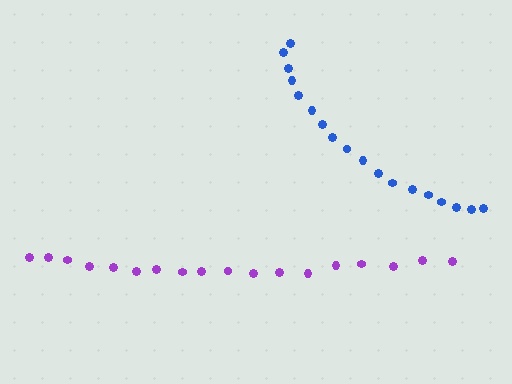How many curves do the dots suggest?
There are 2 distinct paths.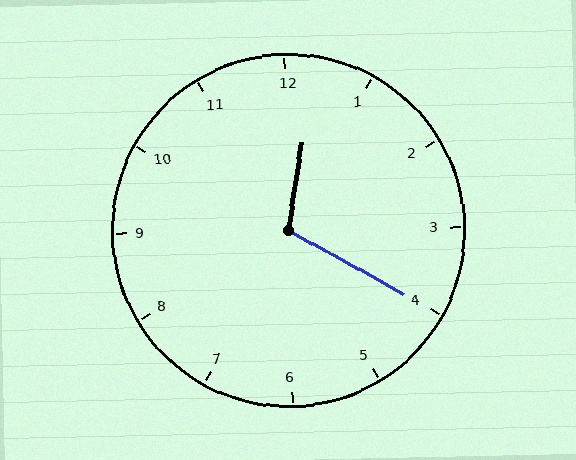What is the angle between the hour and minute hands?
Approximately 110 degrees.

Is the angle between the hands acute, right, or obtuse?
It is obtuse.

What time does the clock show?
12:20.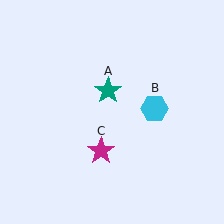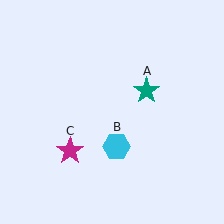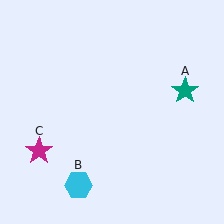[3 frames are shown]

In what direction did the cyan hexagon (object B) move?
The cyan hexagon (object B) moved down and to the left.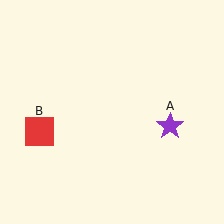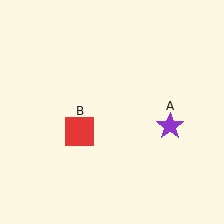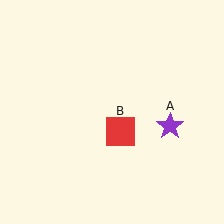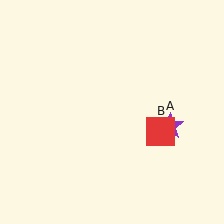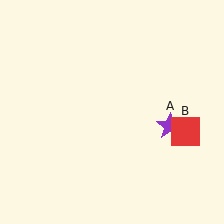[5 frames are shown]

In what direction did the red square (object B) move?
The red square (object B) moved right.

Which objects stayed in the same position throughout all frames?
Purple star (object A) remained stationary.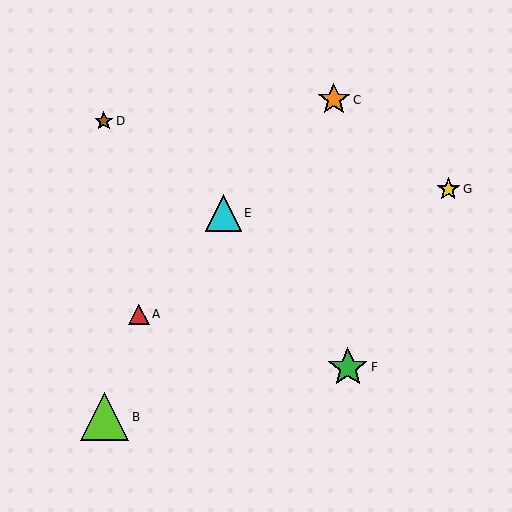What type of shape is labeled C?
Shape C is an orange star.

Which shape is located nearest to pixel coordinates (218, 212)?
The cyan triangle (labeled E) at (223, 213) is nearest to that location.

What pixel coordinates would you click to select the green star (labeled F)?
Click at (348, 367) to select the green star F.